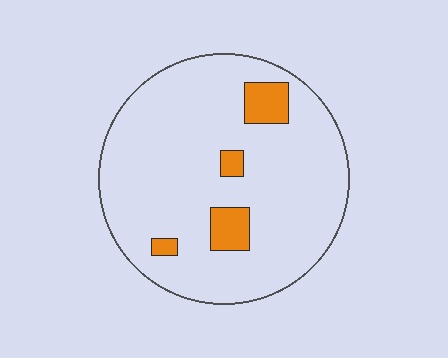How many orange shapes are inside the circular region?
4.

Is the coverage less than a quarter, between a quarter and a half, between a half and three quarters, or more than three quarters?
Less than a quarter.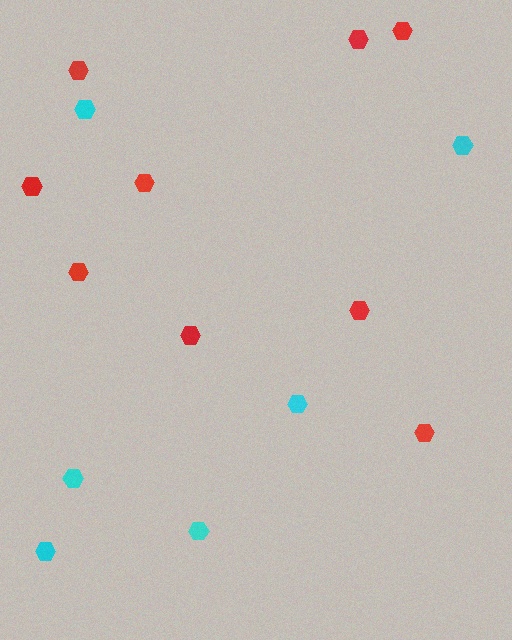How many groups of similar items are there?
There are 2 groups: one group of cyan hexagons (6) and one group of red hexagons (9).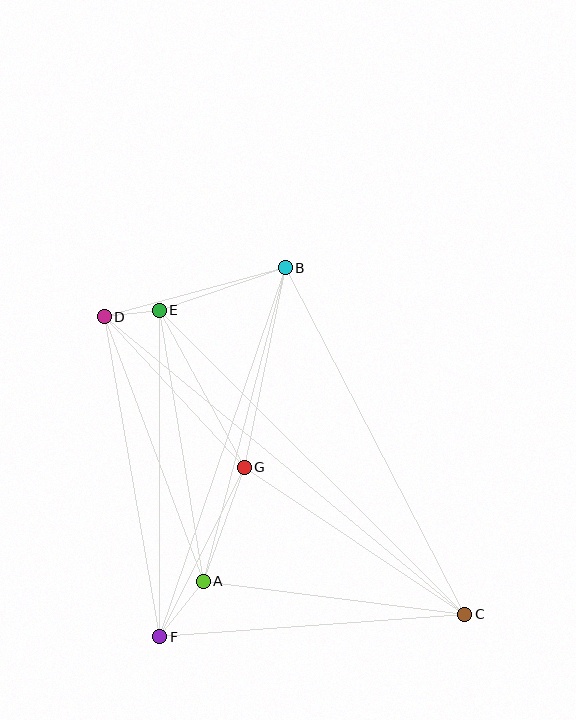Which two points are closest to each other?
Points D and E are closest to each other.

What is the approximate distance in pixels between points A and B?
The distance between A and B is approximately 324 pixels.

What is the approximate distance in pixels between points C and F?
The distance between C and F is approximately 306 pixels.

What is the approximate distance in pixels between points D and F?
The distance between D and F is approximately 325 pixels.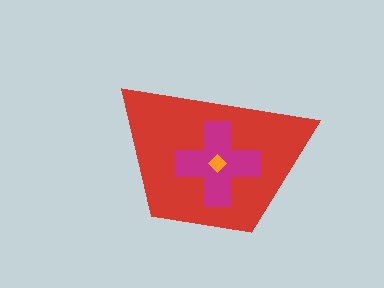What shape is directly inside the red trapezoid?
The magenta cross.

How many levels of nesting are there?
3.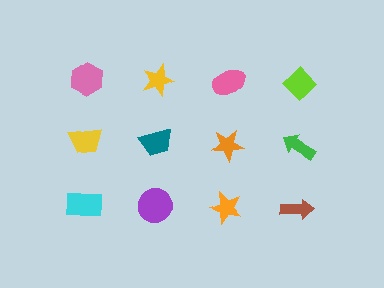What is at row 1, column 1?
A pink hexagon.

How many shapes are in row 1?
4 shapes.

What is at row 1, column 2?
A yellow star.